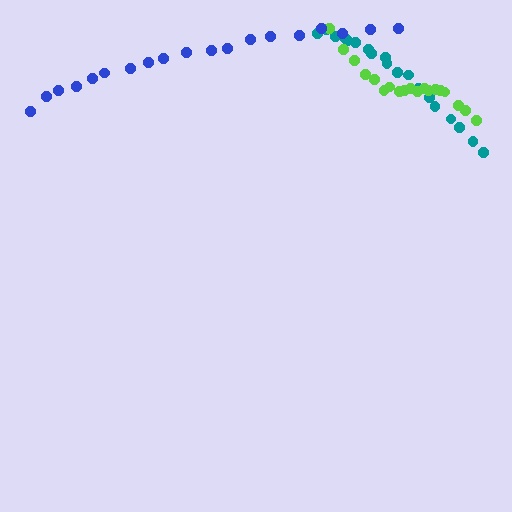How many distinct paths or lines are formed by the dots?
There are 3 distinct paths.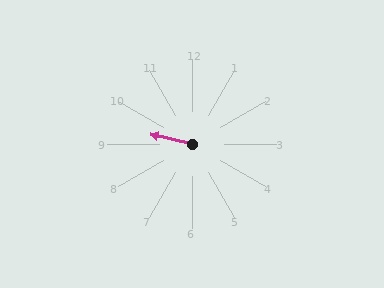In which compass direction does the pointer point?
West.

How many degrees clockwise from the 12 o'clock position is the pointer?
Approximately 283 degrees.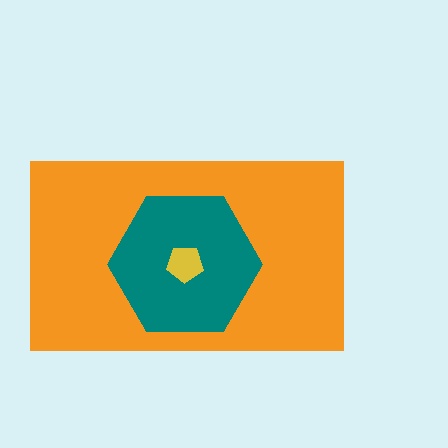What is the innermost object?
The yellow pentagon.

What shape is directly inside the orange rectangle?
The teal hexagon.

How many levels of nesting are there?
3.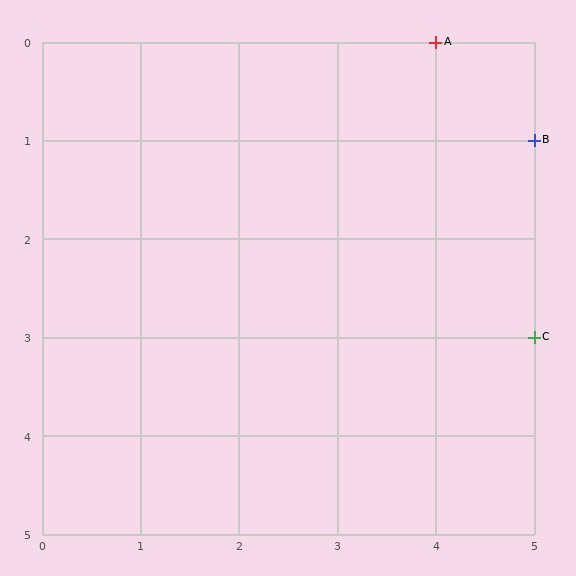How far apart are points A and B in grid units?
Points A and B are 1 column and 1 row apart (about 1.4 grid units diagonally).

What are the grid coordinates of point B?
Point B is at grid coordinates (5, 1).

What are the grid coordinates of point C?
Point C is at grid coordinates (5, 3).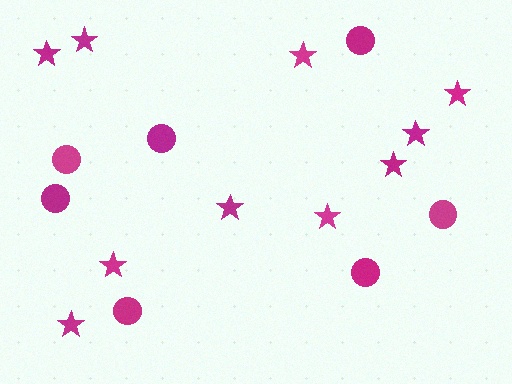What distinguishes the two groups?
There are 2 groups: one group of stars (10) and one group of circles (7).